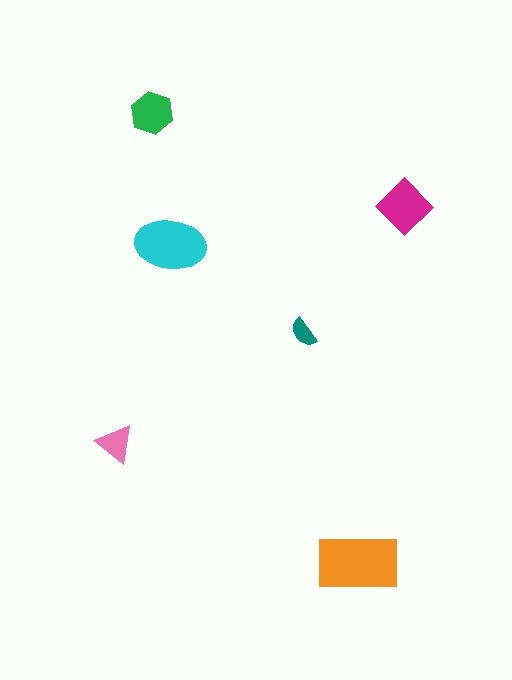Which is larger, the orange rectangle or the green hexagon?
The orange rectangle.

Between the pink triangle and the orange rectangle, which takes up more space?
The orange rectangle.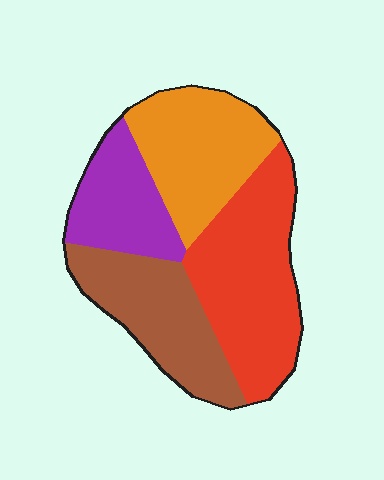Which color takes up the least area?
Purple, at roughly 15%.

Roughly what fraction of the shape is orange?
Orange takes up about one quarter (1/4) of the shape.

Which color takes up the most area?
Red, at roughly 35%.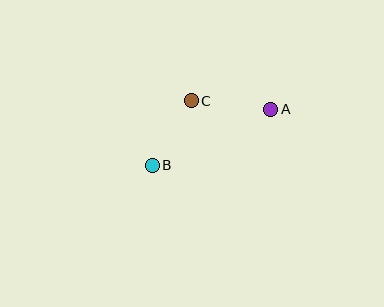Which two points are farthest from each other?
Points A and B are farthest from each other.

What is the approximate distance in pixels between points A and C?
The distance between A and C is approximately 80 pixels.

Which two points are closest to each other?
Points B and C are closest to each other.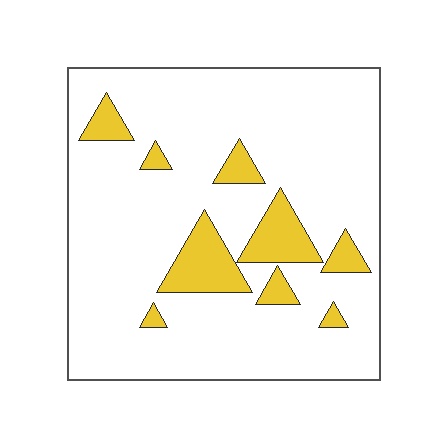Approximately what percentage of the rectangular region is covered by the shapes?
Approximately 15%.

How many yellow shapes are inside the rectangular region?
9.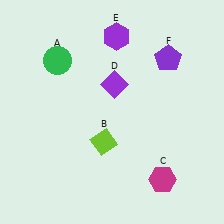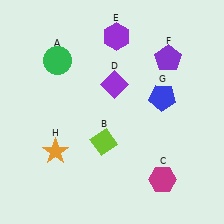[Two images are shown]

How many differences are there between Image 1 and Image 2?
There are 2 differences between the two images.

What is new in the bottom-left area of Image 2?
An orange star (H) was added in the bottom-left area of Image 2.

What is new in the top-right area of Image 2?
A blue pentagon (G) was added in the top-right area of Image 2.